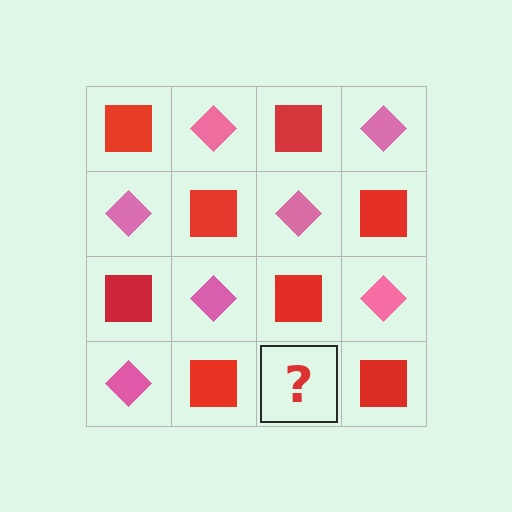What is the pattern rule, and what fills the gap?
The rule is that it alternates red square and pink diamond in a checkerboard pattern. The gap should be filled with a pink diamond.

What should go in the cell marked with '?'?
The missing cell should contain a pink diamond.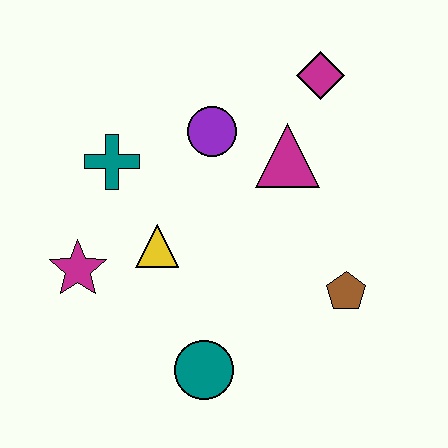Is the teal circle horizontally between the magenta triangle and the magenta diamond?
No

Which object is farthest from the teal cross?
The brown pentagon is farthest from the teal cross.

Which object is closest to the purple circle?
The magenta triangle is closest to the purple circle.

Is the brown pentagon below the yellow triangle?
Yes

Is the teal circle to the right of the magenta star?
Yes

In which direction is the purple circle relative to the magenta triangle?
The purple circle is to the left of the magenta triangle.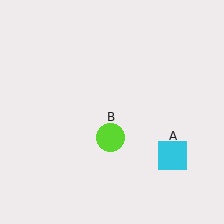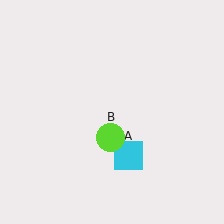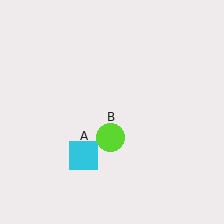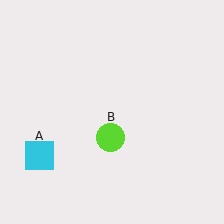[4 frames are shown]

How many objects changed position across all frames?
1 object changed position: cyan square (object A).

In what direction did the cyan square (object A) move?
The cyan square (object A) moved left.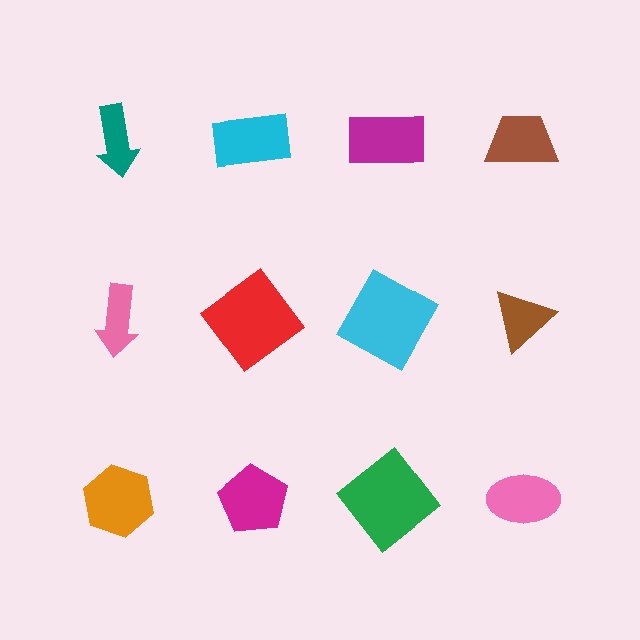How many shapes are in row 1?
4 shapes.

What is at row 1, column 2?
A cyan rectangle.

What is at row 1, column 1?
A teal arrow.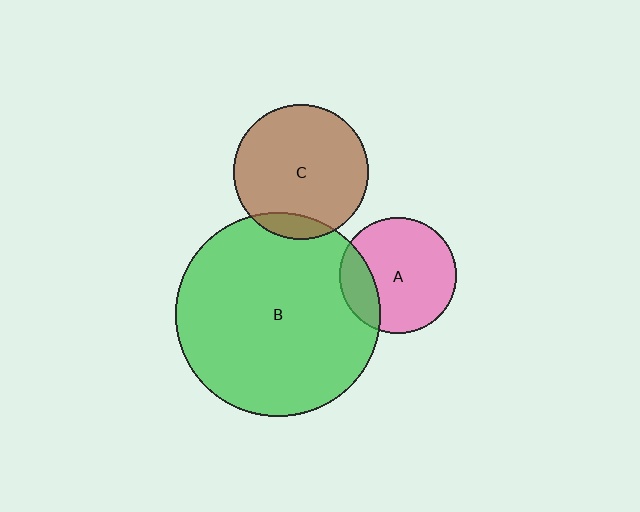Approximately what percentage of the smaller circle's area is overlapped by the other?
Approximately 10%.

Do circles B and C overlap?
Yes.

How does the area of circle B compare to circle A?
Approximately 3.1 times.